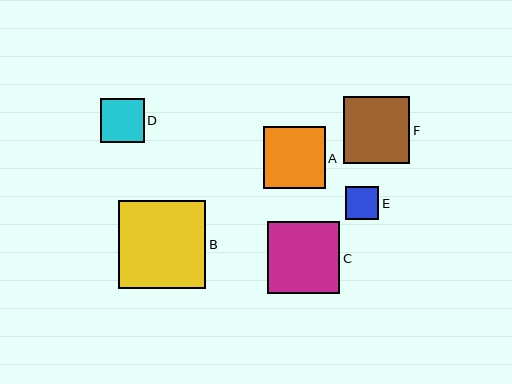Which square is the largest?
Square B is the largest with a size of approximately 88 pixels.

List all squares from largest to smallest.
From largest to smallest: B, C, F, A, D, E.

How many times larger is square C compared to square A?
Square C is approximately 1.2 times the size of square A.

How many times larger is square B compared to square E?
Square B is approximately 2.6 times the size of square E.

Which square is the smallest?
Square E is the smallest with a size of approximately 33 pixels.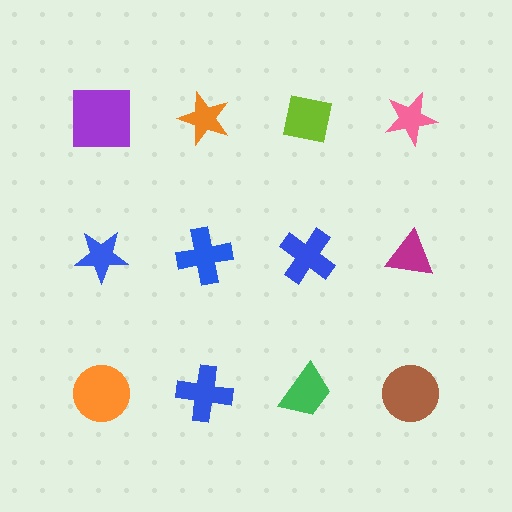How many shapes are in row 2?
4 shapes.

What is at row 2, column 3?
A blue cross.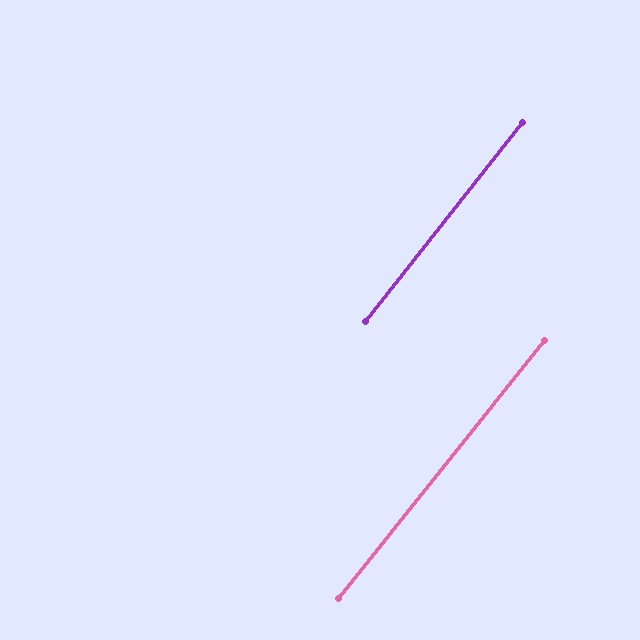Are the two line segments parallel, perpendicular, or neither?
Parallel — their directions differ by only 0.5°.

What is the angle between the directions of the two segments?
Approximately 0 degrees.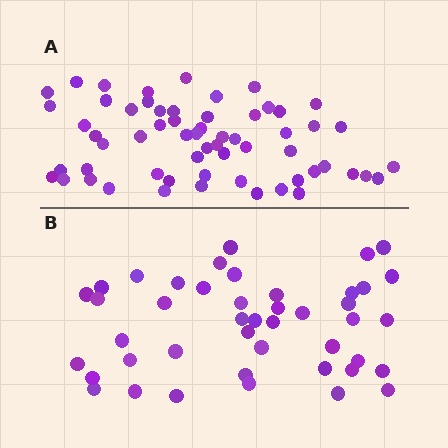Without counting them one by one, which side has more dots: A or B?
Region A (the top region) has more dots.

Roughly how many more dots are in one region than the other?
Region A has approximately 15 more dots than region B.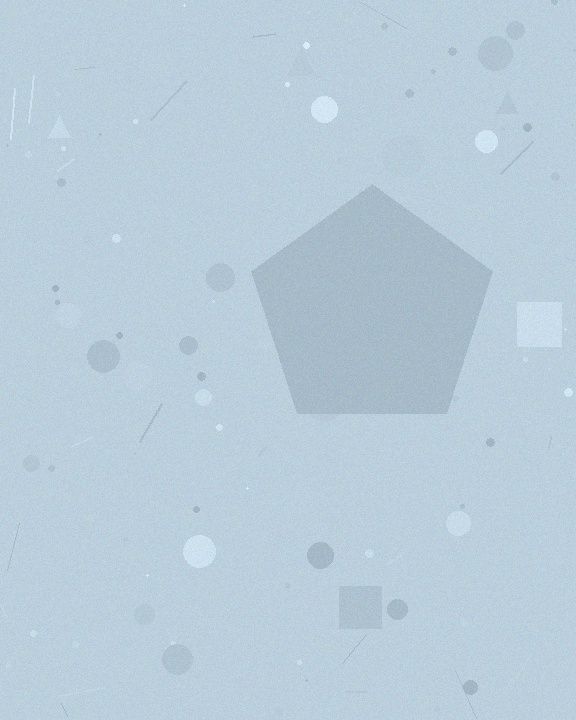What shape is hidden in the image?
A pentagon is hidden in the image.